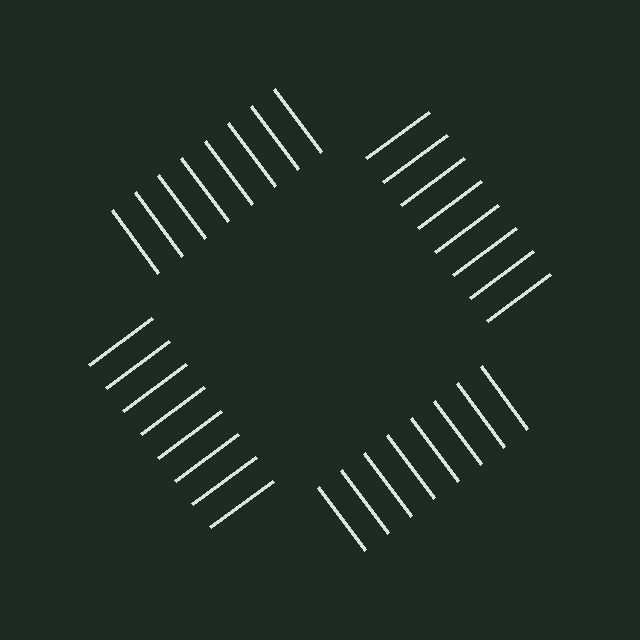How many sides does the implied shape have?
4 sides — the line-ends trace a square.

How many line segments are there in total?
32 — 8 along each of the 4 edges.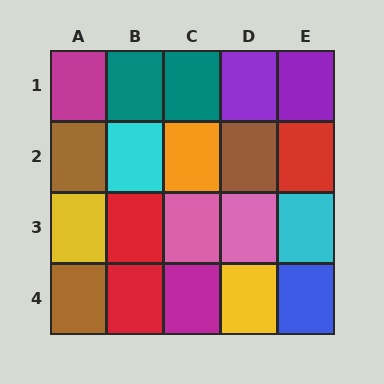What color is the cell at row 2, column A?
Brown.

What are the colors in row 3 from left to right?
Yellow, red, pink, pink, cyan.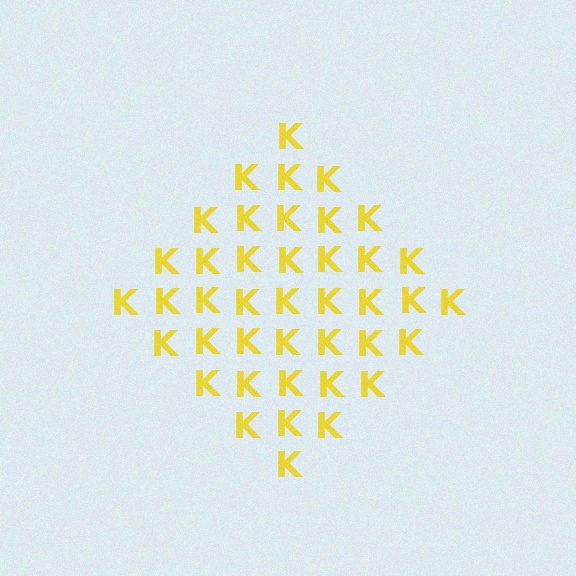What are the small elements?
The small elements are letter K's.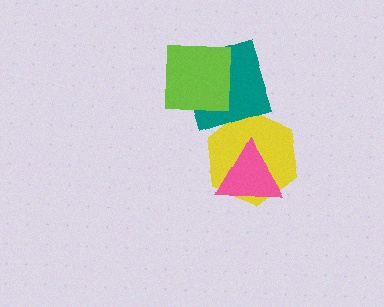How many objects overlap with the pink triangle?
1 object overlaps with the pink triangle.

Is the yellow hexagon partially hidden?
Yes, it is partially covered by another shape.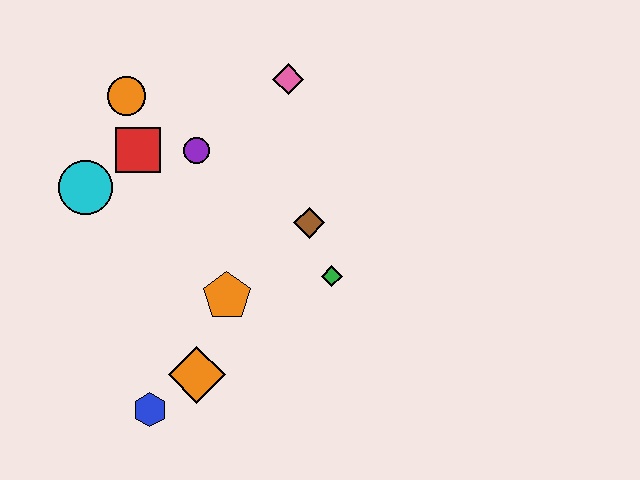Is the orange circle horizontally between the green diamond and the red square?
No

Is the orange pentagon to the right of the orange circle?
Yes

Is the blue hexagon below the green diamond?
Yes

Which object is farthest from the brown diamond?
The blue hexagon is farthest from the brown diamond.